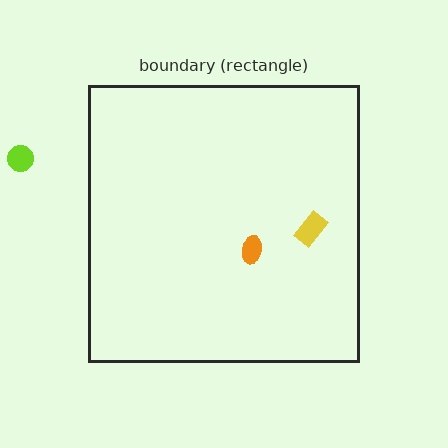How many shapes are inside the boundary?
2 inside, 1 outside.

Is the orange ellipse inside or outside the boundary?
Inside.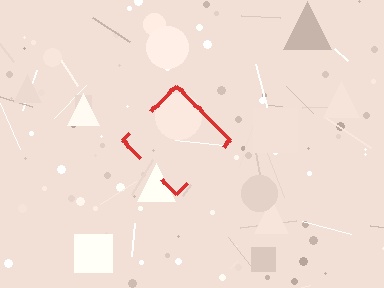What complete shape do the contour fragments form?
The contour fragments form a diamond.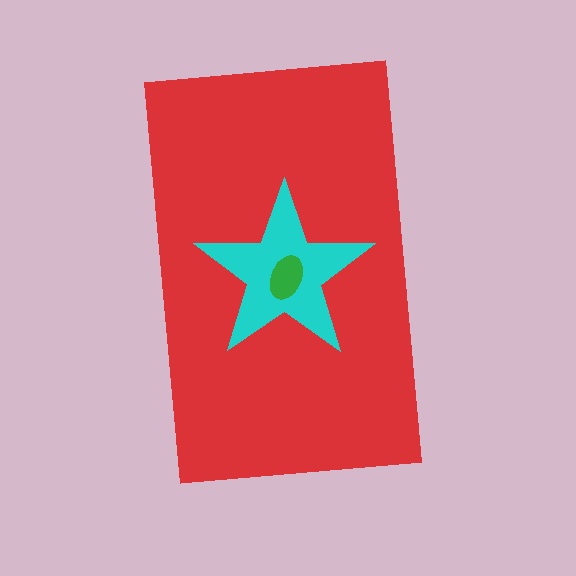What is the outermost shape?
The red rectangle.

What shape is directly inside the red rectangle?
The cyan star.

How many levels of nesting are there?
3.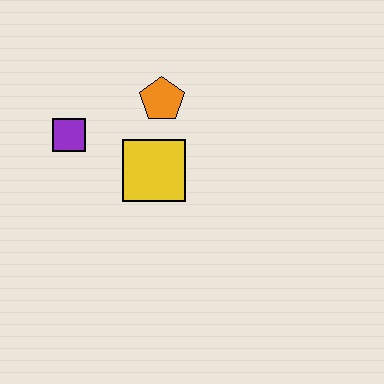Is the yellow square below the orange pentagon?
Yes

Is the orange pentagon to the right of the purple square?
Yes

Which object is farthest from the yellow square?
The purple square is farthest from the yellow square.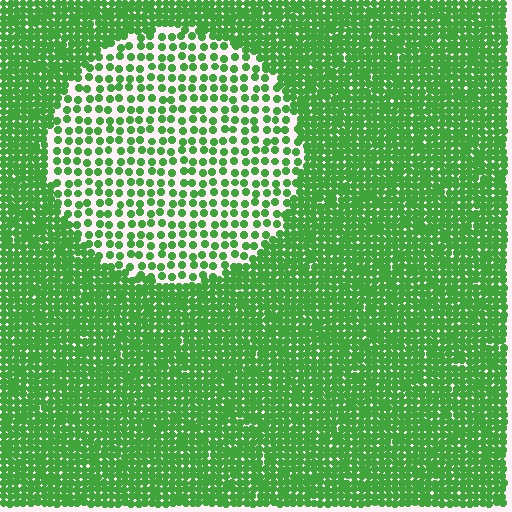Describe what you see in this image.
The image contains small green elements arranged at two different densities. A circle-shaped region is visible where the elements are less densely packed than the surrounding area.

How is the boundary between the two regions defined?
The boundary is defined by a change in element density (approximately 2.4x ratio). All elements are the same color, size, and shape.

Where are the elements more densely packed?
The elements are more densely packed outside the circle boundary.